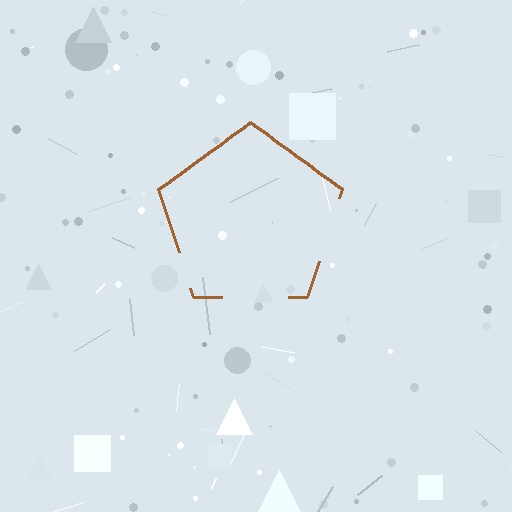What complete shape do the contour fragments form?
The contour fragments form a pentagon.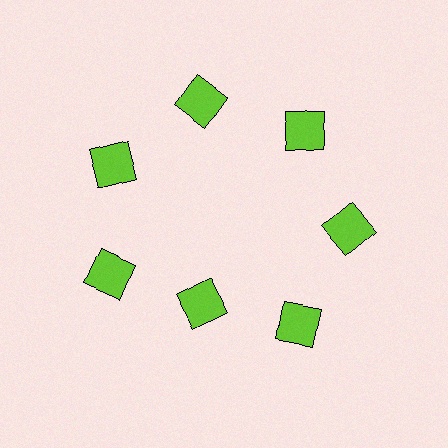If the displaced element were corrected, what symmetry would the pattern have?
It would have 7-fold rotational symmetry — the pattern would map onto itself every 51 degrees.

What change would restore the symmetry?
The symmetry would be restored by moving it outward, back onto the ring so that all 7 squares sit at equal angles and equal distance from the center.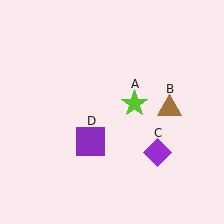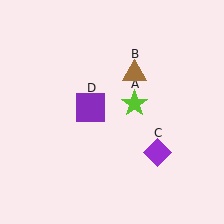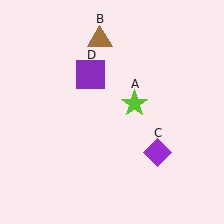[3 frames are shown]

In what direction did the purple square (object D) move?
The purple square (object D) moved up.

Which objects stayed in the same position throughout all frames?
Lime star (object A) and purple diamond (object C) remained stationary.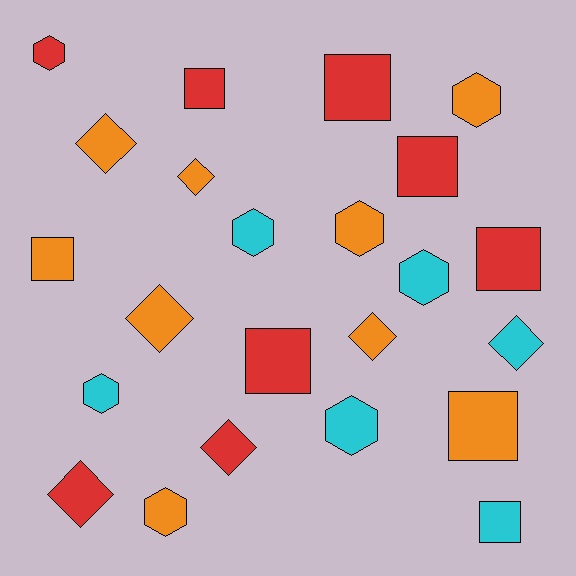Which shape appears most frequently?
Hexagon, with 8 objects.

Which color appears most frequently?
Orange, with 9 objects.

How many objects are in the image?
There are 23 objects.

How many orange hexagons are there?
There are 3 orange hexagons.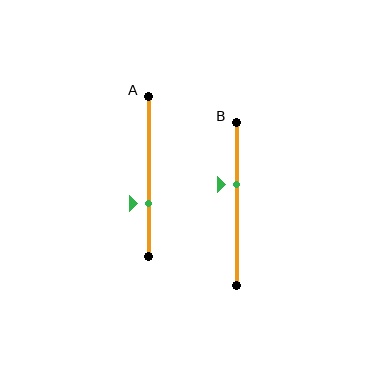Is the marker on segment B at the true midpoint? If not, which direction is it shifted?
No, the marker on segment B is shifted upward by about 12% of the segment length.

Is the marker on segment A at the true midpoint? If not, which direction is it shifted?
No, the marker on segment A is shifted downward by about 17% of the segment length.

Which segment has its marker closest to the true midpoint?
Segment B has its marker closest to the true midpoint.